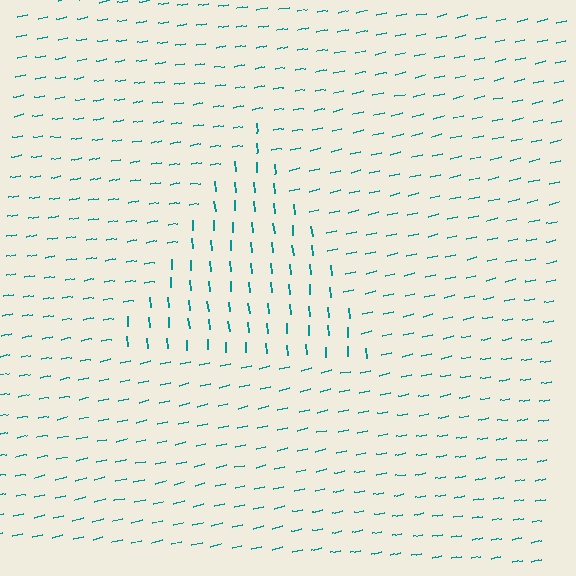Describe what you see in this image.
The image is filled with small teal line segments. A triangle region in the image has lines oriented differently from the surrounding lines, creating a visible texture boundary.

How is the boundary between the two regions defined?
The boundary is defined purely by a change in line orientation (approximately 81 degrees difference). All lines are the same color and thickness.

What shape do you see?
I see a triangle.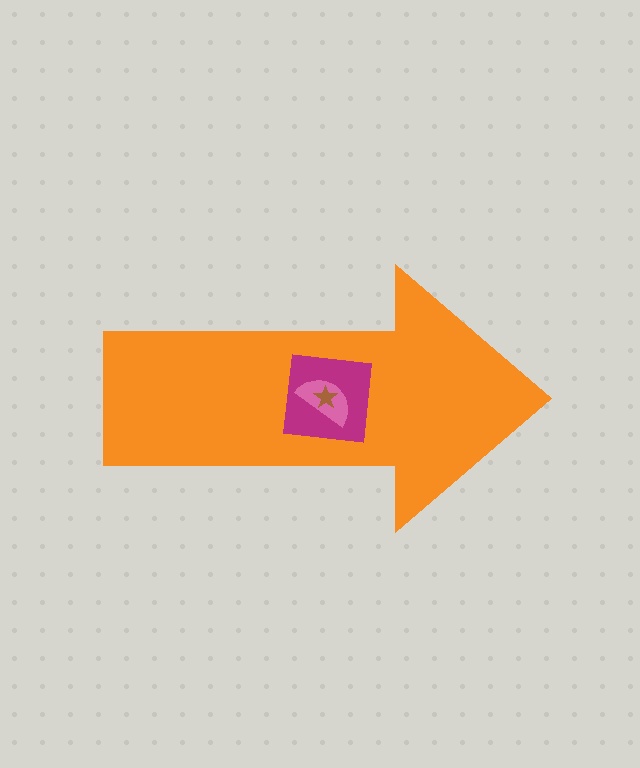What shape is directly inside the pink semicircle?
The brown star.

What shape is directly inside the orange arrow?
The magenta square.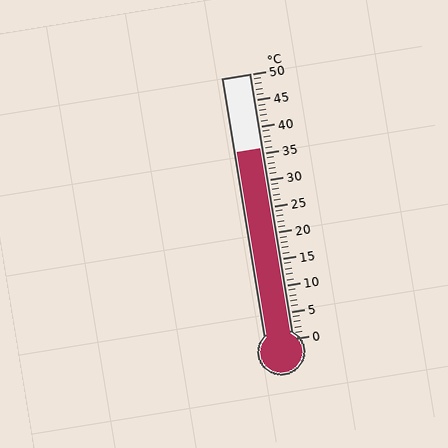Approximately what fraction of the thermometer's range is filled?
The thermometer is filled to approximately 70% of its range.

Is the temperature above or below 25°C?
The temperature is above 25°C.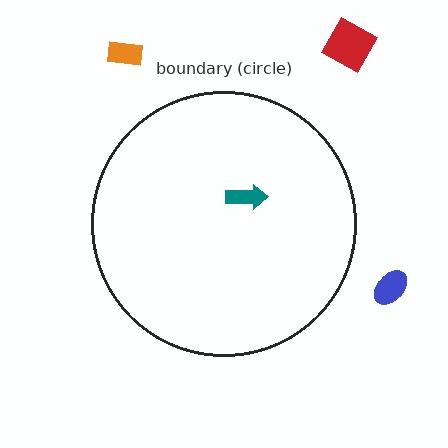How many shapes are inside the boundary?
1 inside, 3 outside.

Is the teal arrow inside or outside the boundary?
Inside.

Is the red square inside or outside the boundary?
Outside.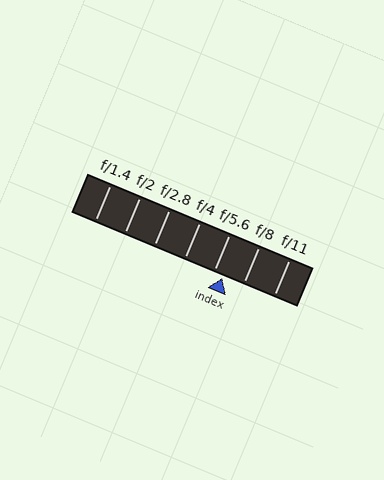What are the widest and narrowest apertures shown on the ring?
The widest aperture shown is f/1.4 and the narrowest is f/11.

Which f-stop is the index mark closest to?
The index mark is closest to f/5.6.